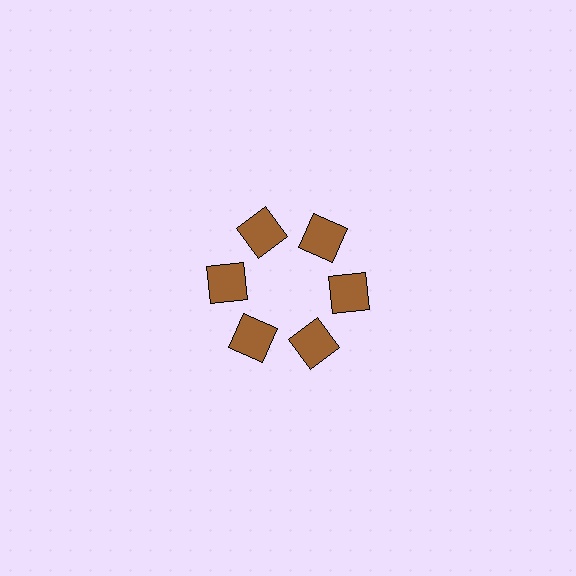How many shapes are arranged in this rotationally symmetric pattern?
There are 6 shapes, arranged in 6 groups of 1.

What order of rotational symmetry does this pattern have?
This pattern has 6-fold rotational symmetry.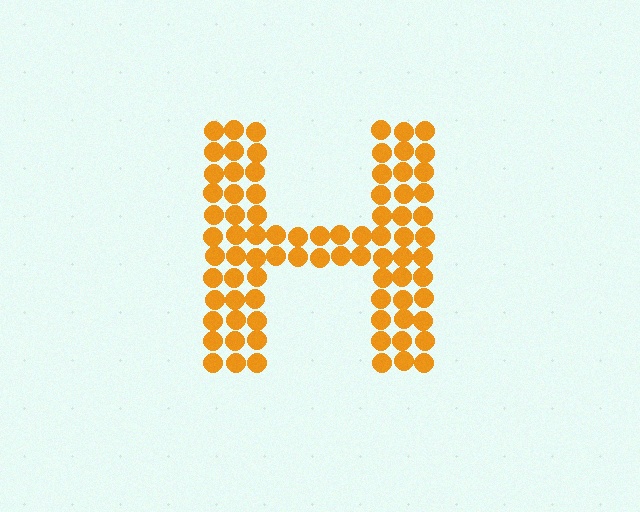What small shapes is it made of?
It is made of small circles.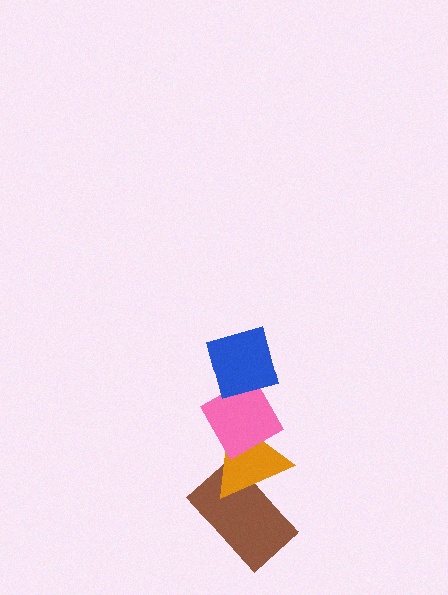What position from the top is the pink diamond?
The pink diamond is 2nd from the top.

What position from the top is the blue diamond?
The blue diamond is 1st from the top.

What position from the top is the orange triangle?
The orange triangle is 3rd from the top.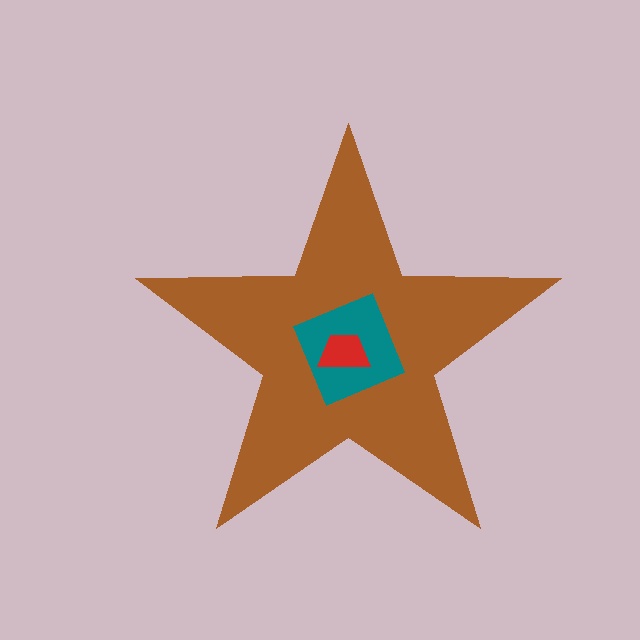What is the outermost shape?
The brown star.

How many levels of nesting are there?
3.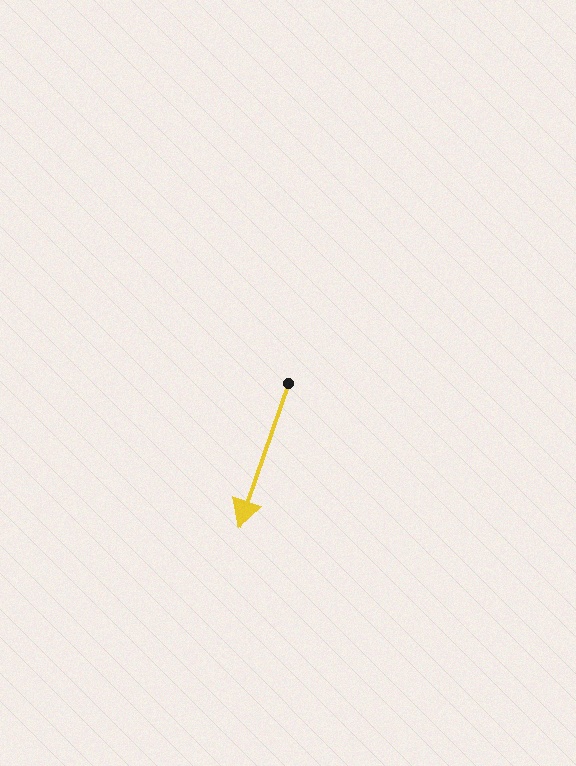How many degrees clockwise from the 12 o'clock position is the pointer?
Approximately 199 degrees.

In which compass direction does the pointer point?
South.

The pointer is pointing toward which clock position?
Roughly 7 o'clock.